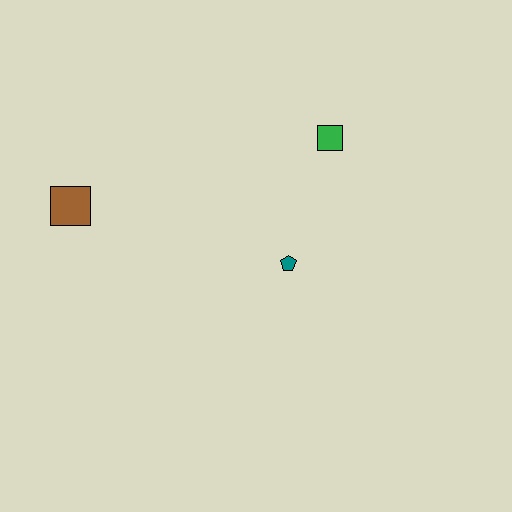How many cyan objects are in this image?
There are no cyan objects.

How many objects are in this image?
There are 3 objects.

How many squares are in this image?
There are 2 squares.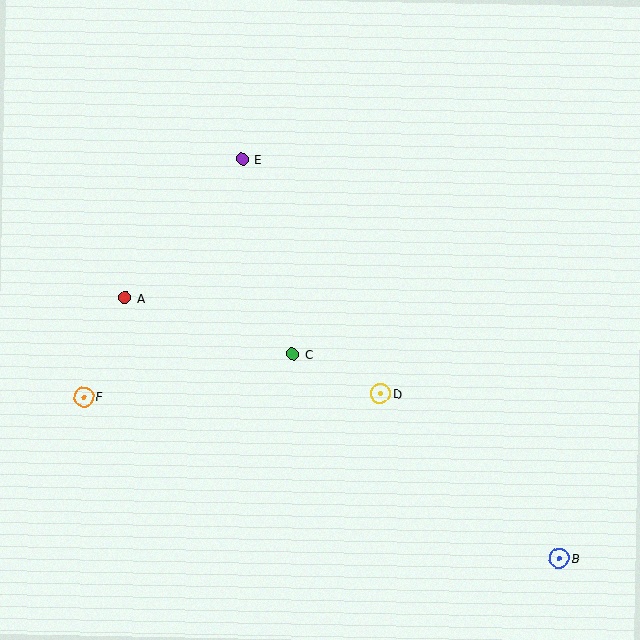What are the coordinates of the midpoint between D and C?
The midpoint between D and C is at (337, 374).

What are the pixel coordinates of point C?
Point C is at (293, 354).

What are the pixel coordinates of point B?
Point B is at (559, 558).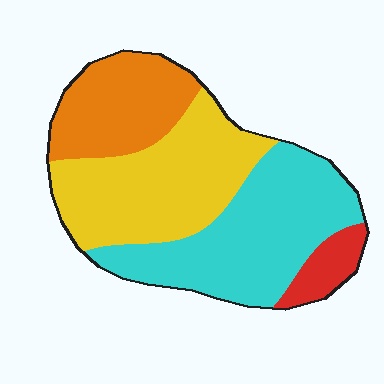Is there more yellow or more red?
Yellow.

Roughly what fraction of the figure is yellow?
Yellow covers around 35% of the figure.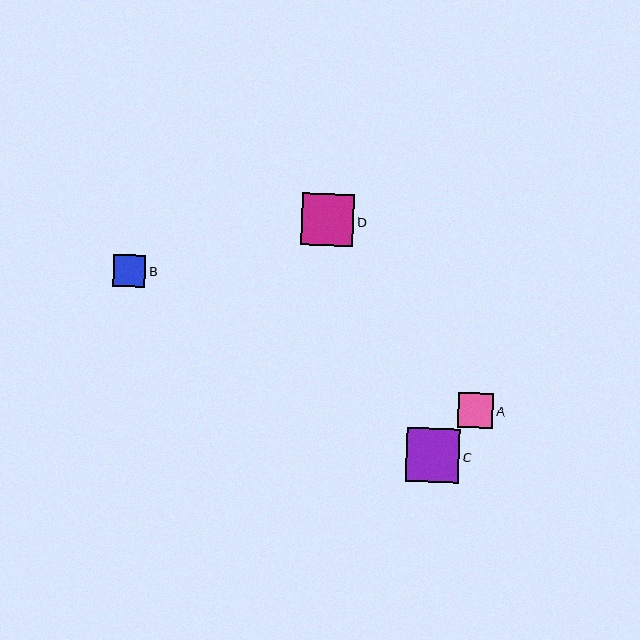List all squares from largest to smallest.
From largest to smallest: C, D, A, B.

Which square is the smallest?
Square B is the smallest with a size of approximately 32 pixels.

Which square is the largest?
Square C is the largest with a size of approximately 53 pixels.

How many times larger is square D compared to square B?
Square D is approximately 1.6 times the size of square B.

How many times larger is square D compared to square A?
Square D is approximately 1.5 times the size of square A.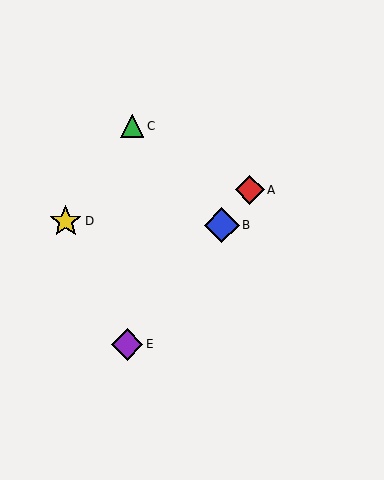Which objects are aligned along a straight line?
Objects A, B, E are aligned along a straight line.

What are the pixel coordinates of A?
Object A is at (250, 190).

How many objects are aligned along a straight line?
3 objects (A, B, E) are aligned along a straight line.